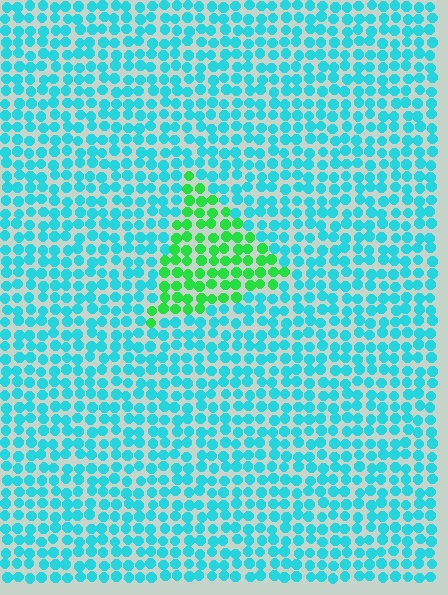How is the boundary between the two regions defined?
The boundary is defined purely by a slight shift in hue (about 54 degrees). Spacing, size, and orientation are identical on both sides.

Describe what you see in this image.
The image is filled with small cyan elements in a uniform arrangement. A triangle-shaped region is visible where the elements are tinted to a slightly different hue, forming a subtle color boundary.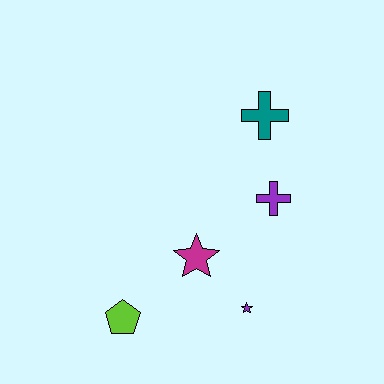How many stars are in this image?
There are 2 stars.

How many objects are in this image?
There are 5 objects.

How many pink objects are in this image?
There are no pink objects.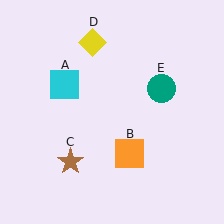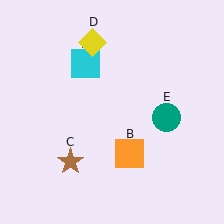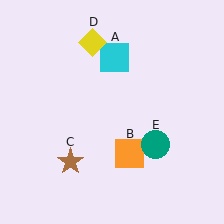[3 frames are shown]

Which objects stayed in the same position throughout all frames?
Orange square (object B) and brown star (object C) and yellow diamond (object D) remained stationary.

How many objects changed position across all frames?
2 objects changed position: cyan square (object A), teal circle (object E).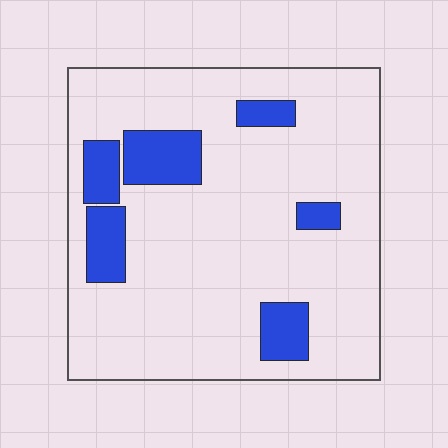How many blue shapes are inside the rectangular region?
6.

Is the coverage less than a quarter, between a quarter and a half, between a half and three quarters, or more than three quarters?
Less than a quarter.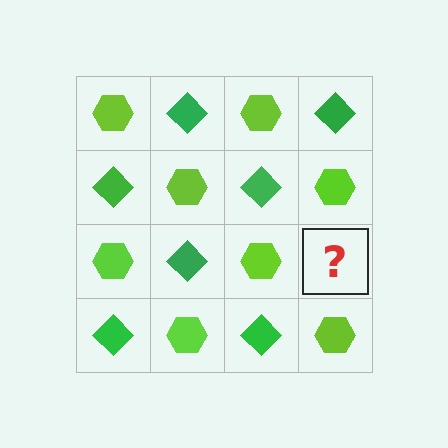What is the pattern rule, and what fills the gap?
The rule is that it alternates lime hexagon and green diamond in a checkerboard pattern. The gap should be filled with a green diamond.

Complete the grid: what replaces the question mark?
The question mark should be replaced with a green diamond.